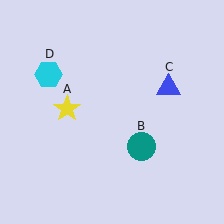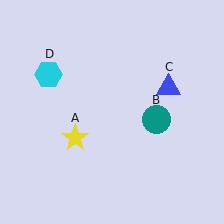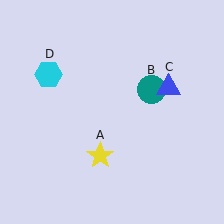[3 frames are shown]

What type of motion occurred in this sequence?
The yellow star (object A), teal circle (object B) rotated counterclockwise around the center of the scene.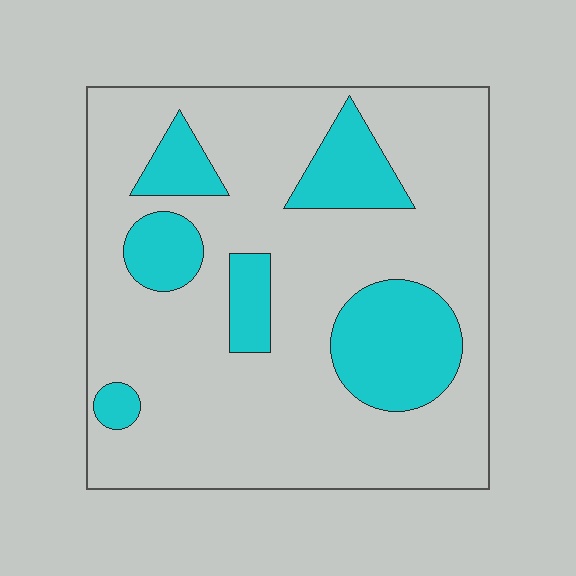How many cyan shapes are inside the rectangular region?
6.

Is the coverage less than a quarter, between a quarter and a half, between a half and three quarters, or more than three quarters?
Less than a quarter.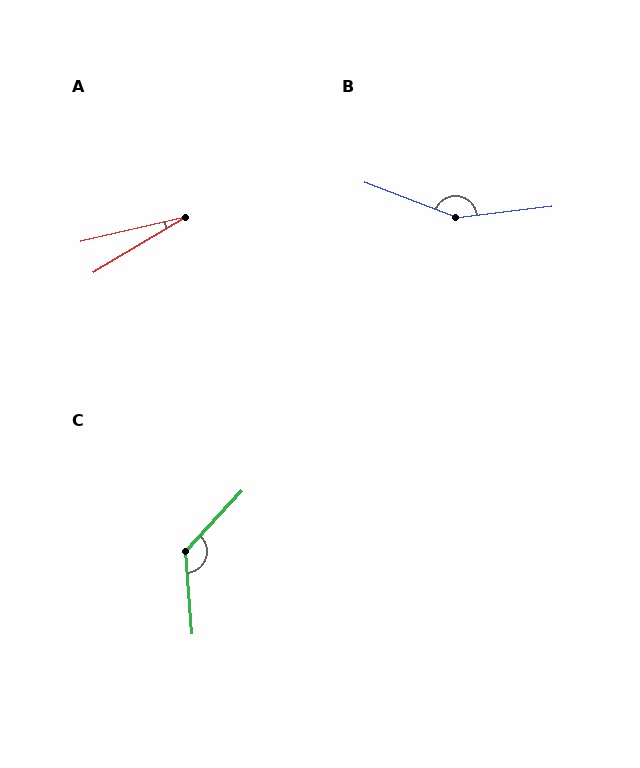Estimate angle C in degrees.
Approximately 132 degrees.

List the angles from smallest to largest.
A (18°), C (132°), B (153°).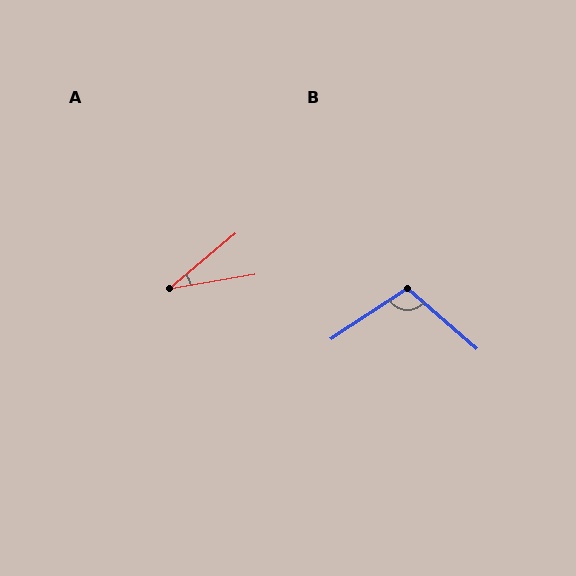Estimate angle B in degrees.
Approximately 105 degrees.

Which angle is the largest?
B, at approximately 105 degrees.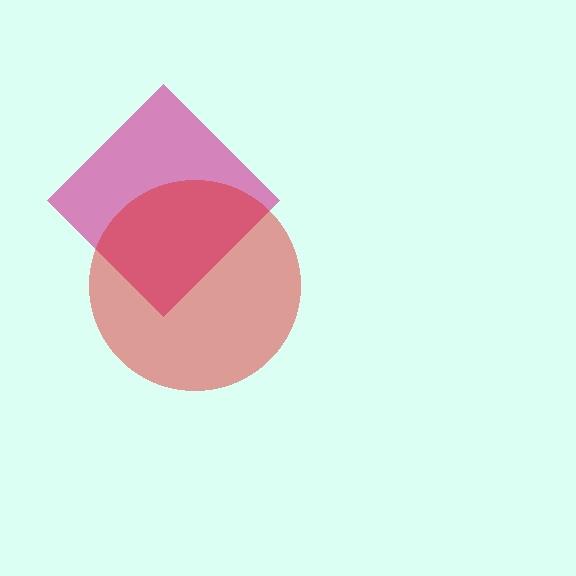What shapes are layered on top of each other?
The layered shapes are: a magenta diamond, a red circle.